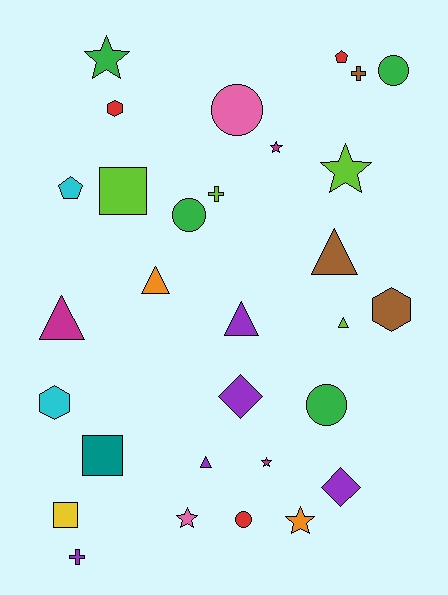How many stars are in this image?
There are 6 stars.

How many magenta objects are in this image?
There are 3 magenta objects.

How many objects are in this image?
There are 30 objects.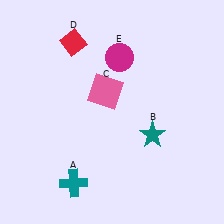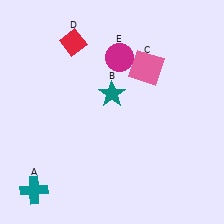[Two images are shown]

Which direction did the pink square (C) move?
The pink square (C) moved right.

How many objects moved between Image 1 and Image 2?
3 objects moved between the two images.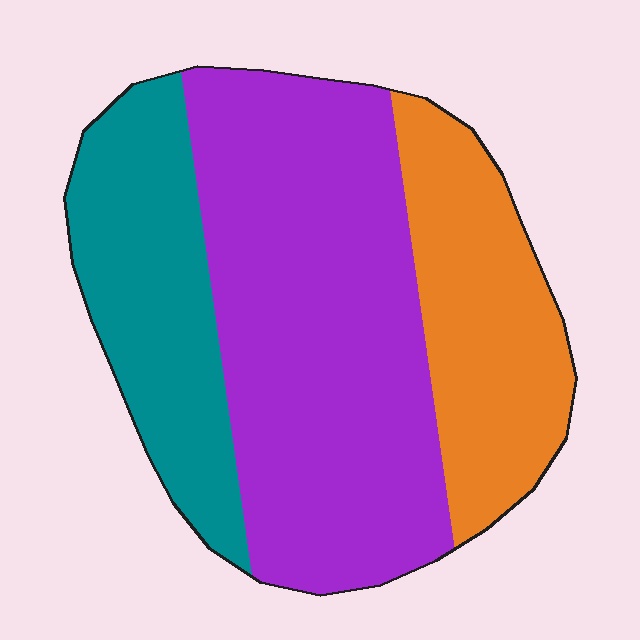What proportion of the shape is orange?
Orange takes up about one quarter (1/4) of the shape.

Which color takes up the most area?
Purple, at roughly 50%.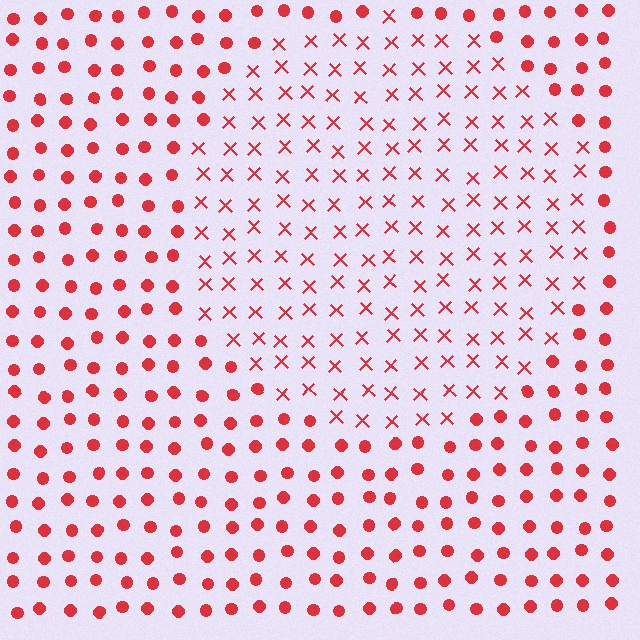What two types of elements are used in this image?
The image uses X marks inside the circle region and circles outside it.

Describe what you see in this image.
The image is filled with small red elements arranged in a uniform grid. A circle-shaped region contains X marks, while the surrounding area contains circles. The boundary is defined purely by the change in element shape.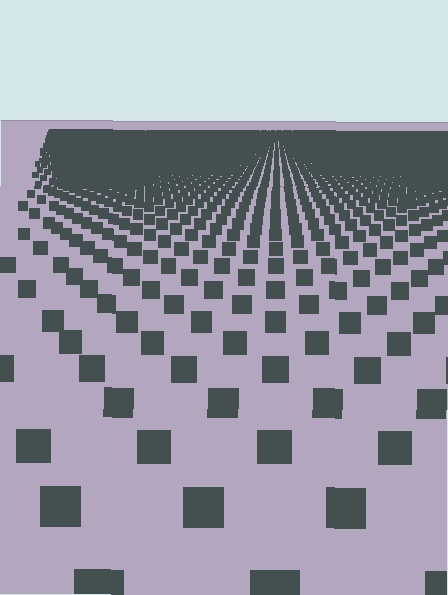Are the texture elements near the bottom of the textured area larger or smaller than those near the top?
Larger. Near the bottom, elements are closer to the viewer and appear at a bigger on-screen size.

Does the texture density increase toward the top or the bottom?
Density increases toward the top.